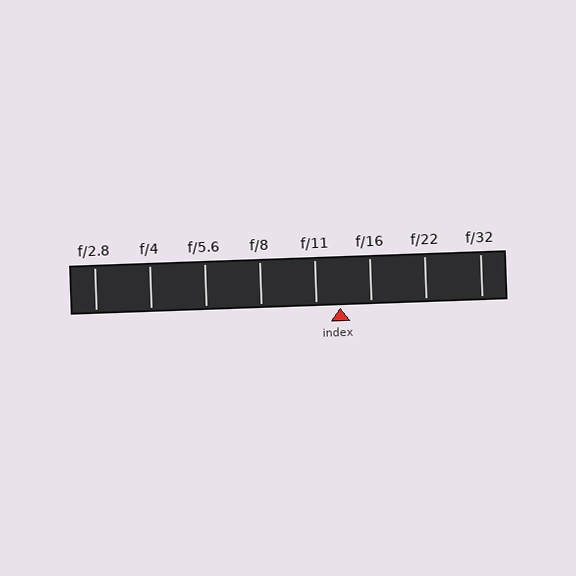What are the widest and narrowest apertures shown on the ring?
The widest aperture shown is f/2.8 and the narrowest is f/32.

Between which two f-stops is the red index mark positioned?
The index mark is between f/11 and f/16.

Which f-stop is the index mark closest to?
The index mark is closest to f/11.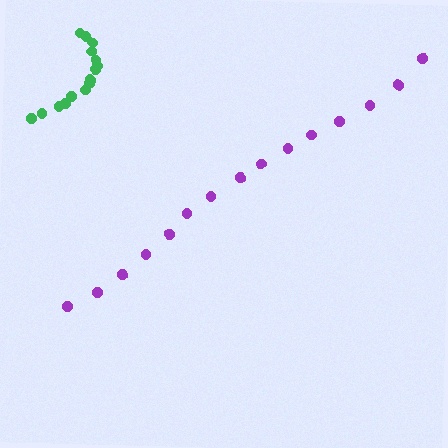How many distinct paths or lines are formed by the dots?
There are 2 distinct paths.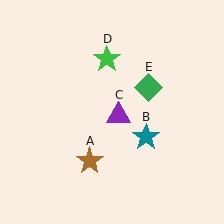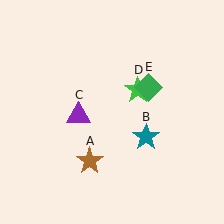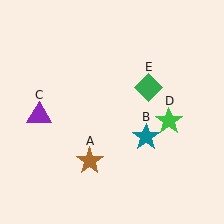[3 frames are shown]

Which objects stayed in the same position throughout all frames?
Brown star (object A) and teal star (object B) and green diamond (object E) remained stationary.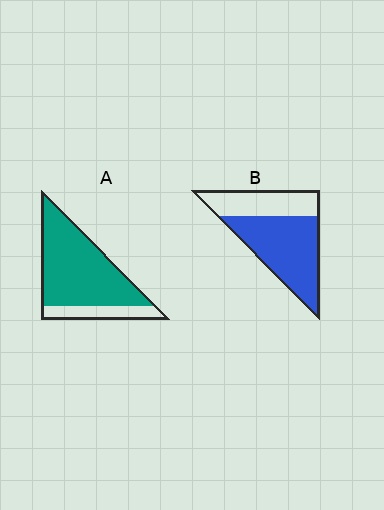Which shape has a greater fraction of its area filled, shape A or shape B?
Shape A.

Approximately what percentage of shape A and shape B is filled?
A is approximately 80% and B is approximately 65%.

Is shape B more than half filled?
Yes.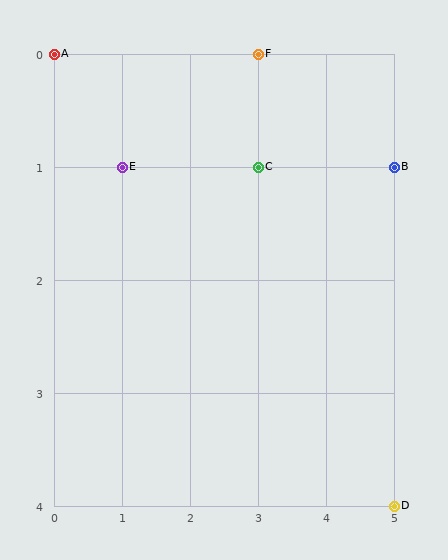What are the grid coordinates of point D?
Point D is at grid coordinates (5, 4).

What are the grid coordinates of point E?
Point E is at grid coordinates (1, 1).